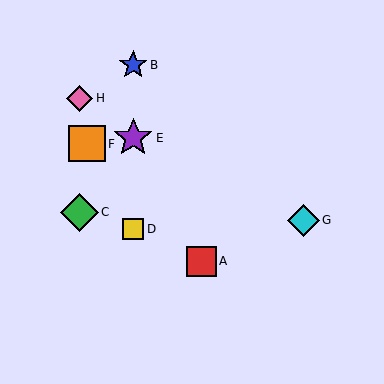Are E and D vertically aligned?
Yes, both are at x≈133.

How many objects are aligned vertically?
3 objects (B, D, E) are aligned vertically.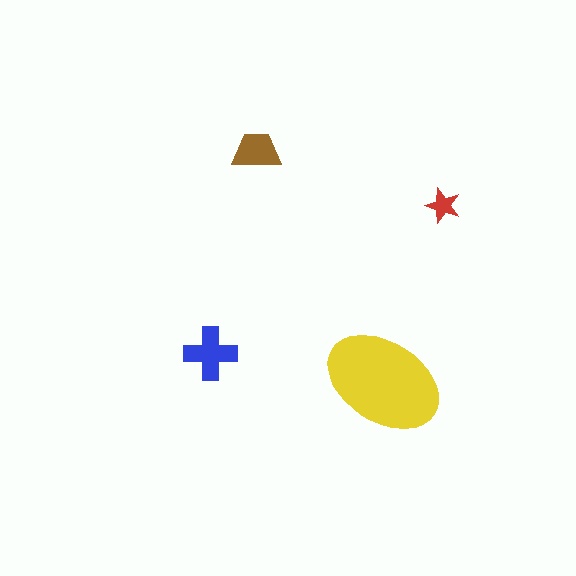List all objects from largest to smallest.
The yellow ellipse, the blue cross, the brown trapezoid, the red star.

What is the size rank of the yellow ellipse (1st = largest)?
1st.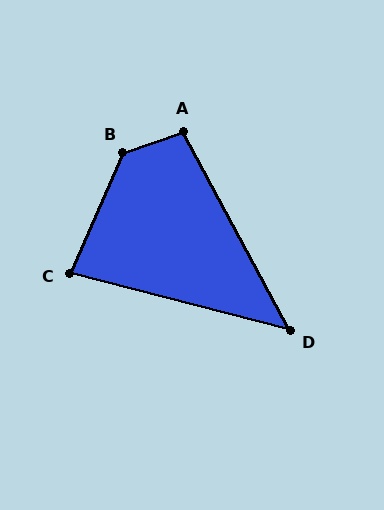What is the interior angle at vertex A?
Approximately 99 degrees (obtuse).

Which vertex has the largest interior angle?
B, at approximately 133 degrees.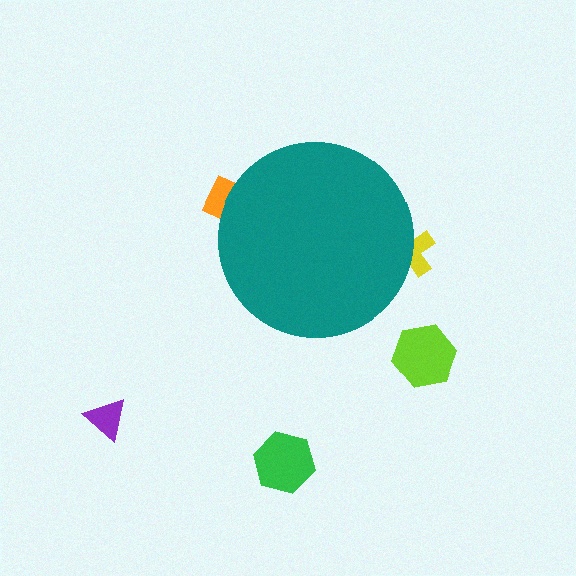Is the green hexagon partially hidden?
No, the green hexagon is fully visible.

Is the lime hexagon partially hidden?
No, the lime hexagon is fully visible.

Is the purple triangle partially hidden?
No, the purple triangle is fully visible.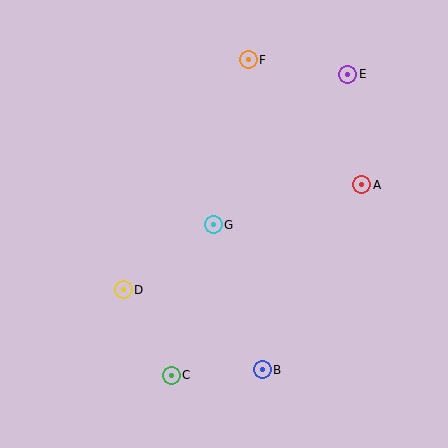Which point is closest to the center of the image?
Point G at (213, 225) is closest to the center.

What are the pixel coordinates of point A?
Point A is at (362, 185).